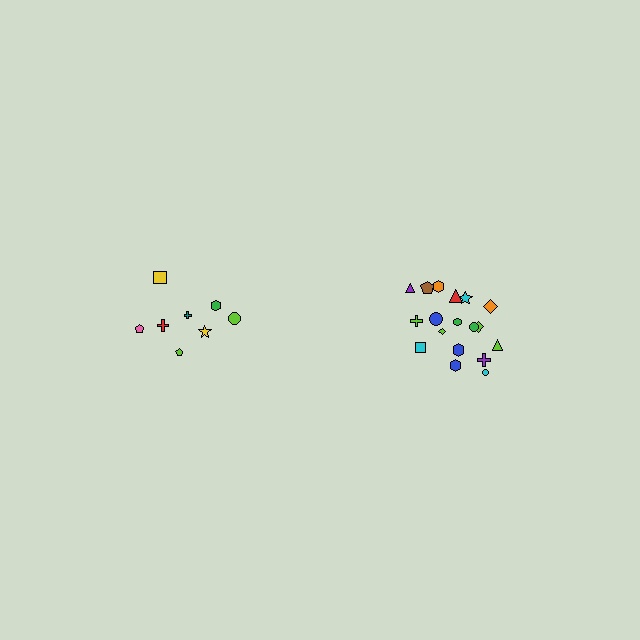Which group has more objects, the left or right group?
The right group.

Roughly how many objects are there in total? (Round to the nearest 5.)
Roughly 25 objects in total.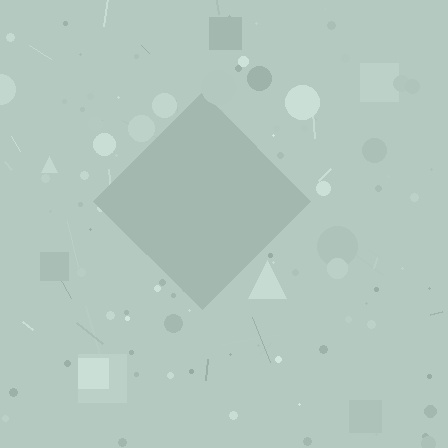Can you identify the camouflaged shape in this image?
The camouflaged shape is a diamond.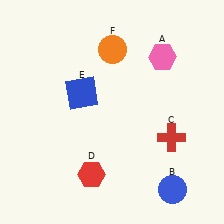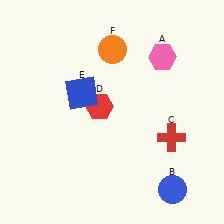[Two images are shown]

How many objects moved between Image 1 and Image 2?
1 object moved between the two images.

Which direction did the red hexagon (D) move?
The red hexagon (D) moved up.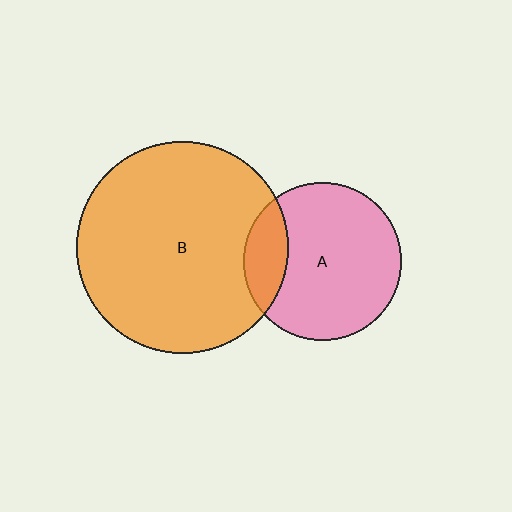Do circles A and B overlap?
Yes.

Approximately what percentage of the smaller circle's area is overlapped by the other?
Approximately 20%.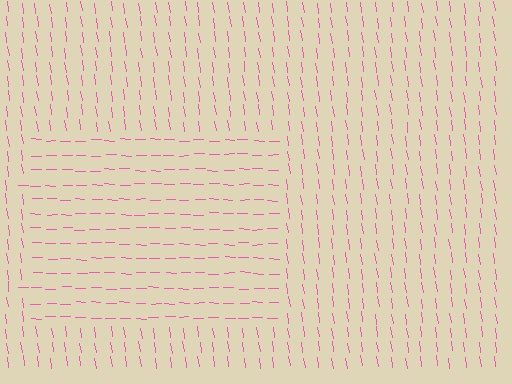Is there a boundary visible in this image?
Yes, there is a texture boundary formed by a change in line orientation.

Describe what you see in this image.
The image is filled with small pink line segments. A rectangle region in the image has lines oriented differently from the surrounding lines, creating a visible texture boundary.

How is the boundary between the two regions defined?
The boundary is defined purely by a change in line orientation (approximately 81 degrees difference). All lines are the same color and thickness.